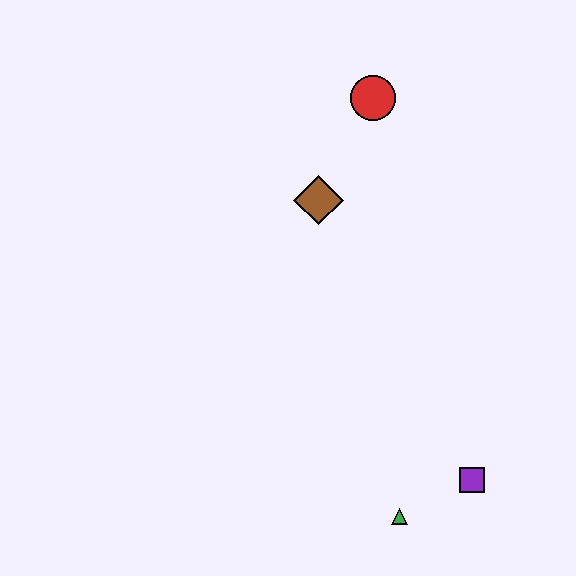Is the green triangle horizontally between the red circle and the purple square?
Yes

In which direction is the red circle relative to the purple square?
The red circle is above the purple square.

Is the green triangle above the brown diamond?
No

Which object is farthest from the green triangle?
The red circle is farthest from the green triangle.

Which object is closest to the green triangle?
The purple square is closest to the green triangle.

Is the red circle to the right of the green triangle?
No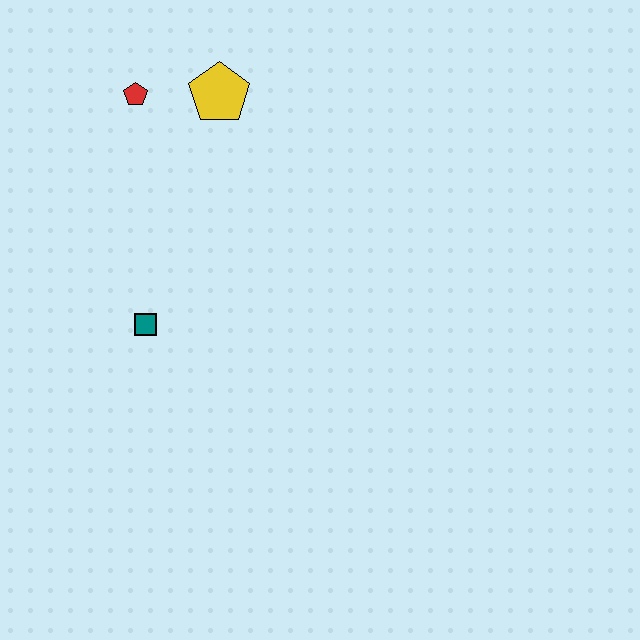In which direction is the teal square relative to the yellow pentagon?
The teal square is below the yellow pentagon.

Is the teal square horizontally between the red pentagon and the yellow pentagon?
Yes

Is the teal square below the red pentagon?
Yes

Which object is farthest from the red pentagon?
The teal square is farthest from the red pentagon.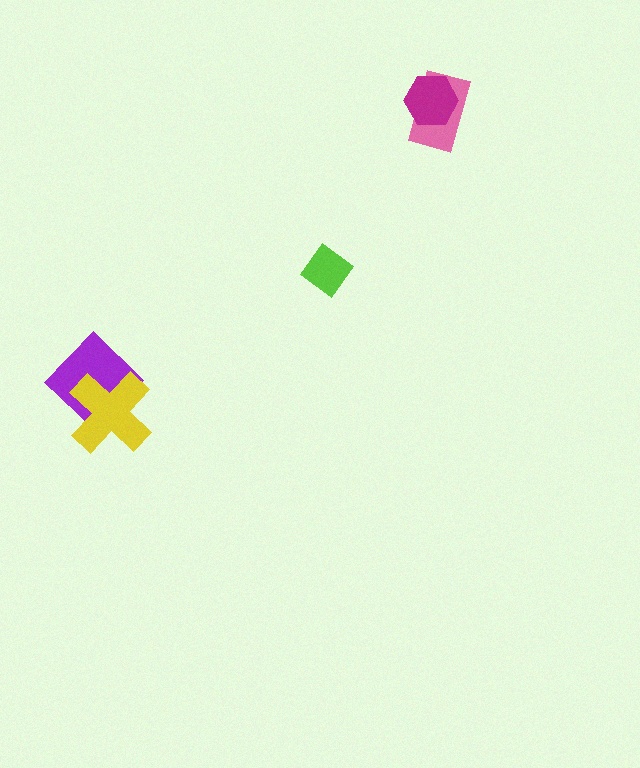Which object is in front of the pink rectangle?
The magenta hexagon is in front of the pink rectangle.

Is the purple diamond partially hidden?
Yes, it is partially covered by another shape.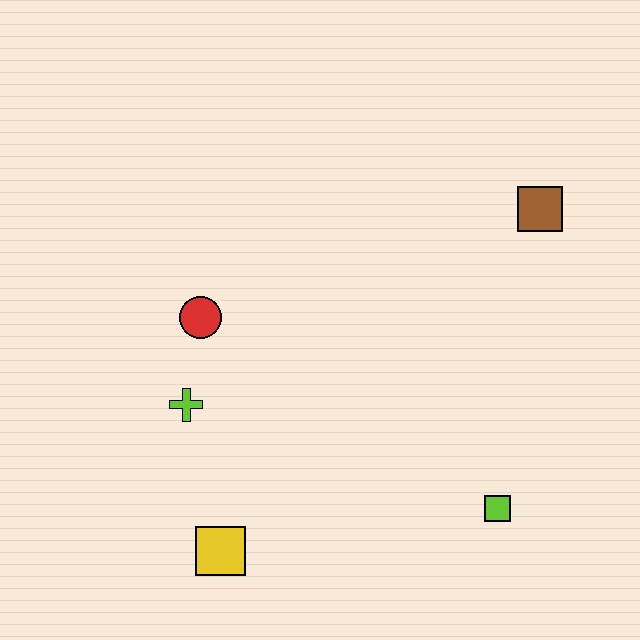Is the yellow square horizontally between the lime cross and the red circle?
No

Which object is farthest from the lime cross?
The brown square is farthest from the lime cross.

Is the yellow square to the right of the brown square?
No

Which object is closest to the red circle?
The lime cross is closest to the red circle.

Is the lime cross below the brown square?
Yes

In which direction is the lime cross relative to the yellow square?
The lime cross is above the yellow square.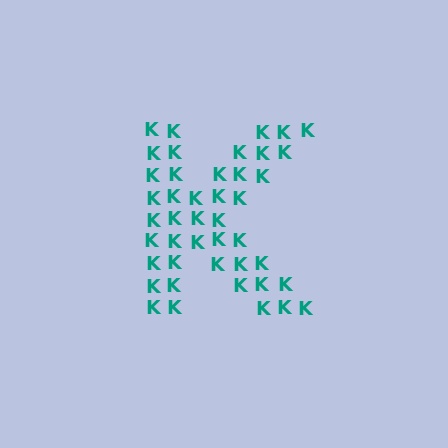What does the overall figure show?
The overall figure shows the letter K.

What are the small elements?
The small elements are letter K's.